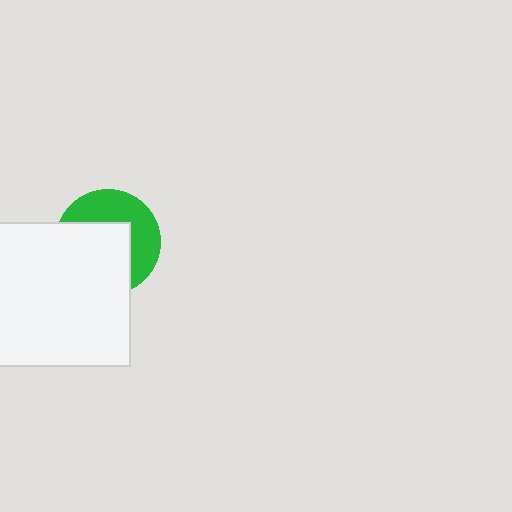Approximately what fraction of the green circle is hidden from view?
Roughly 56% of the green circle is hidden behind the white square.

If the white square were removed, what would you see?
You would see the complete green circle.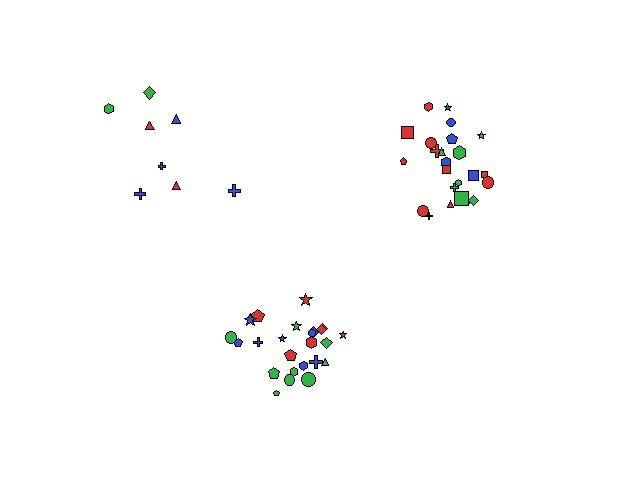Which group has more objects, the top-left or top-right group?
The top-right group.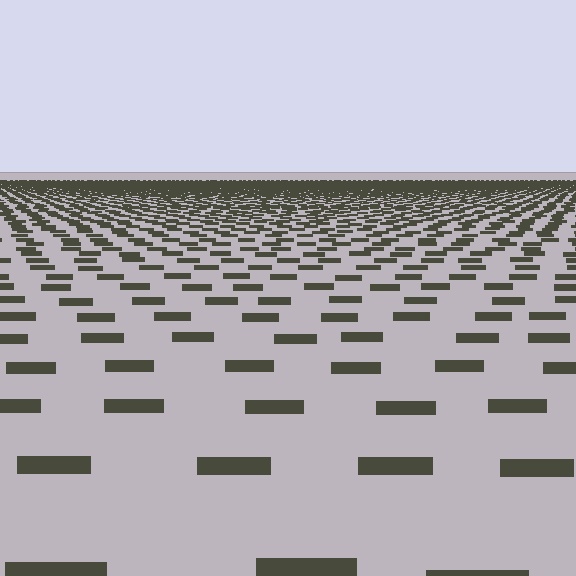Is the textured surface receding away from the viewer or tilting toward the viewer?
The surface is receding away from the viewer. Texture elements get smaller and denser toward the top.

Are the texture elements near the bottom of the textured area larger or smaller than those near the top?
Larger. Near the bottom, elements are closer to the viewer and appear at a bigger on-screen size.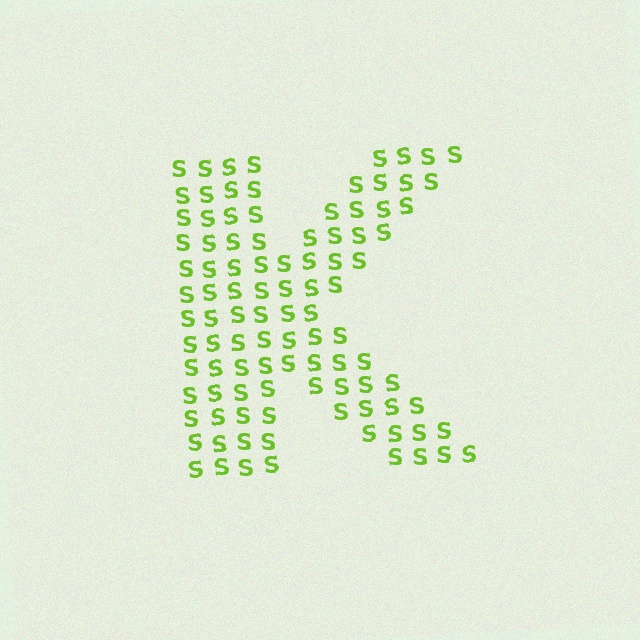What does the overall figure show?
The overall figure shows the letter K.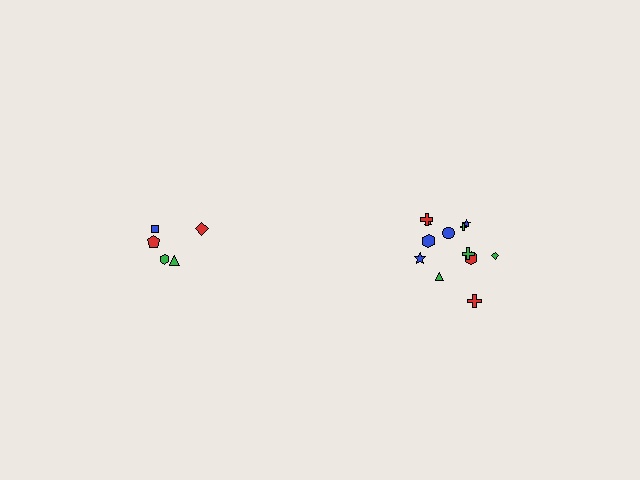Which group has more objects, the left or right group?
The right group.